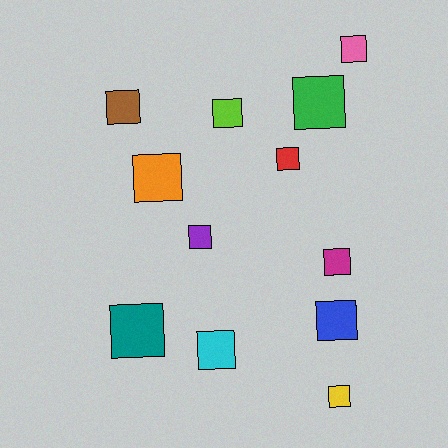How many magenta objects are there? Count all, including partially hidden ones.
There is 1 magenta object.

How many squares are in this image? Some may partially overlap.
There are 12 squares.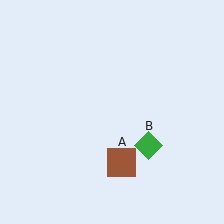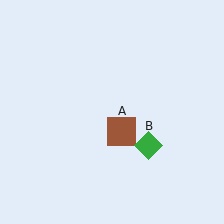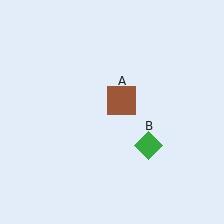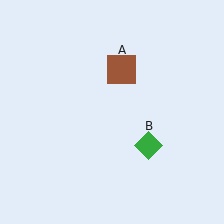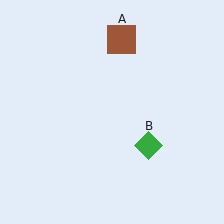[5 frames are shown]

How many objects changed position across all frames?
1 object changed position: brown square (object A).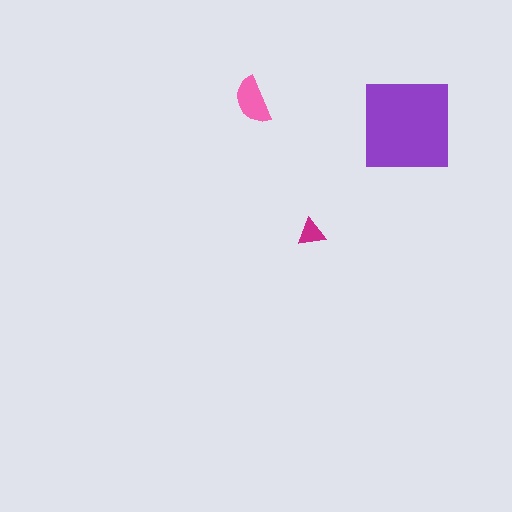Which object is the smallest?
The magenta triangle.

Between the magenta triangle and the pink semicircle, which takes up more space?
The pink semicircle.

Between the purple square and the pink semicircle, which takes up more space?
The purple square.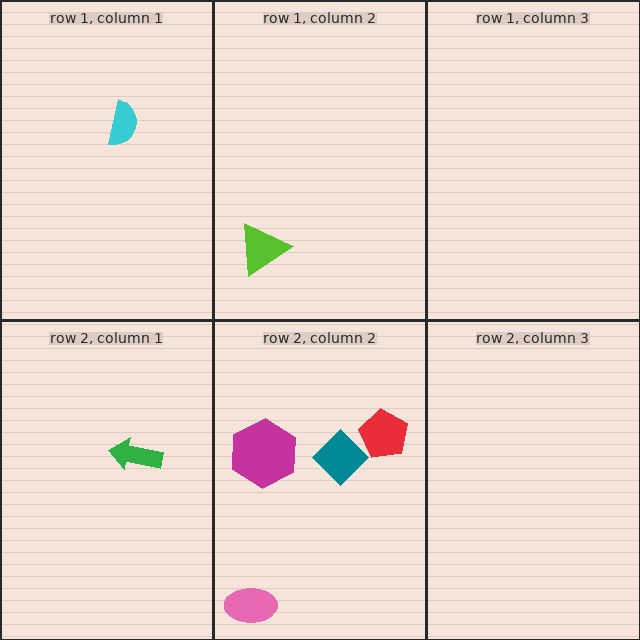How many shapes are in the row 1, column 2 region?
1.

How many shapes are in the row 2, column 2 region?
4.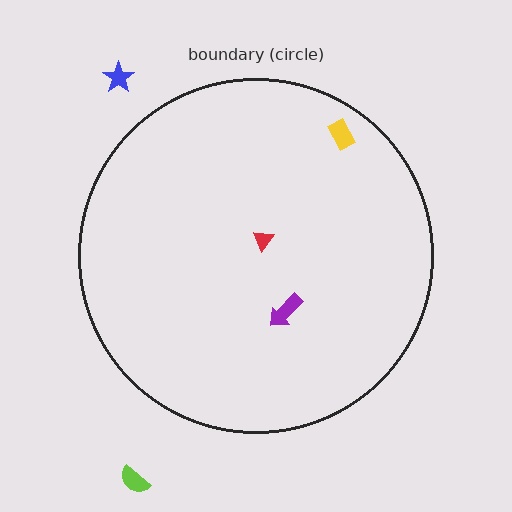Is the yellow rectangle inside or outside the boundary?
Inside.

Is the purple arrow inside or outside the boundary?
Inside.